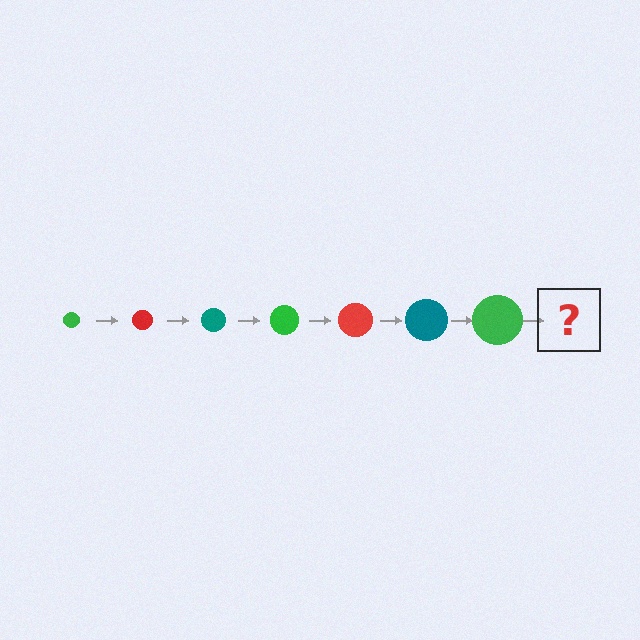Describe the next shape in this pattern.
It should be a red circle, larger than the previous one.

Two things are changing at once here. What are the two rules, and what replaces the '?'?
The two rules are that the circle grows larger each step and the color cycles through green, red, and teal. The '?' should be a red circle, larger than the previous one.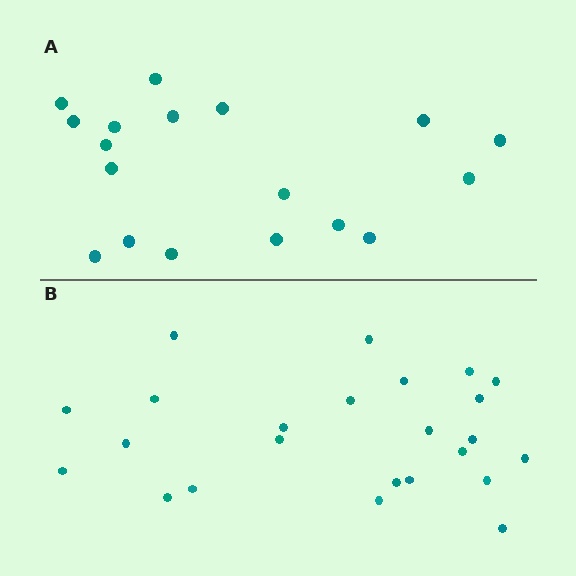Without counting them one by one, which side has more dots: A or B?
Region B (the bottom region) has more dots.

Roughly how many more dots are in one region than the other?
Region B has about 6 more dots than region A.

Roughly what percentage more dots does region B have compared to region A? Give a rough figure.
About 35% more.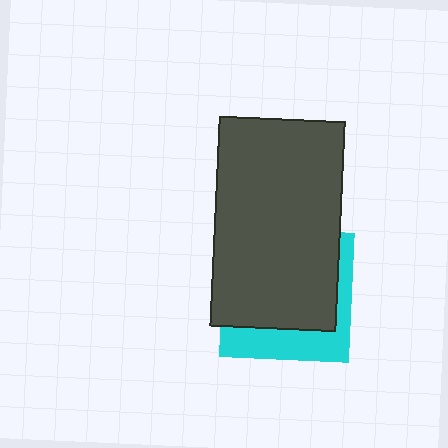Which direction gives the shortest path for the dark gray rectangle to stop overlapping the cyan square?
Moving up gives the shortest separation.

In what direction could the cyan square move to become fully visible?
The cyan square could move down. That would shift it out from behind the dark gray rectangle entirely.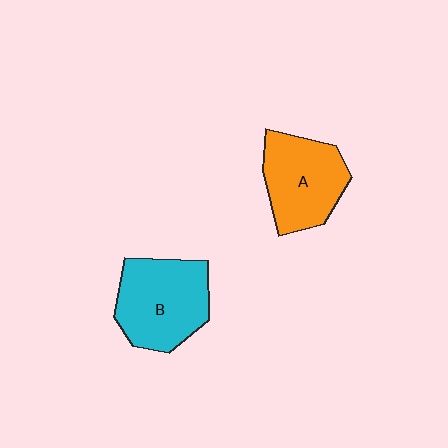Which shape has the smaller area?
Shape A (orange).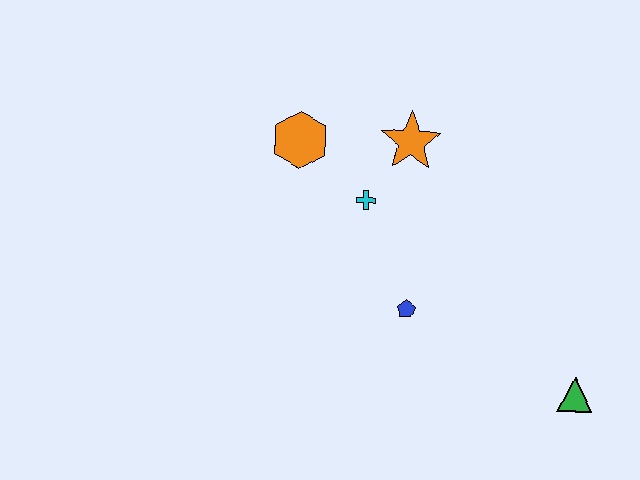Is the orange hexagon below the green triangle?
No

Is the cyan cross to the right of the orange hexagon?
Yes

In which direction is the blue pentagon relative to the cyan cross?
The blue pentagon is below the cyan cross.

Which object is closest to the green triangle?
The blue pentagon is closest to the green triangle.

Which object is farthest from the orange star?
The green triangle is farthest from the orange star.